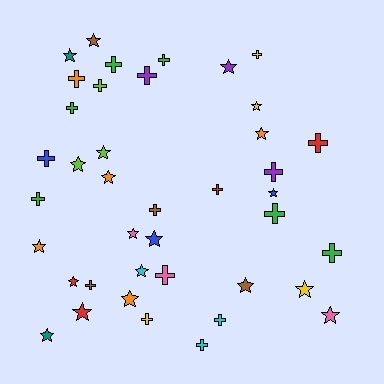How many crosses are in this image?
There are 20 crosses.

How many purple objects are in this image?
There are 3 purple objects.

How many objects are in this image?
There are 40 objects.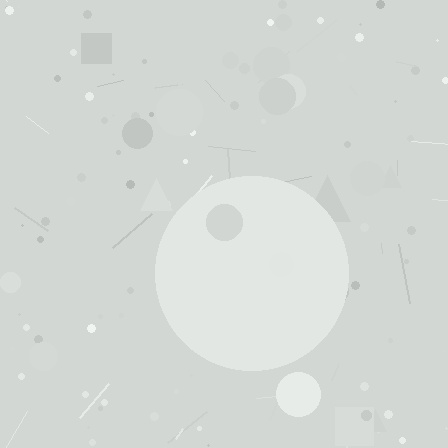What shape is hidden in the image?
A circle is hidden in the image.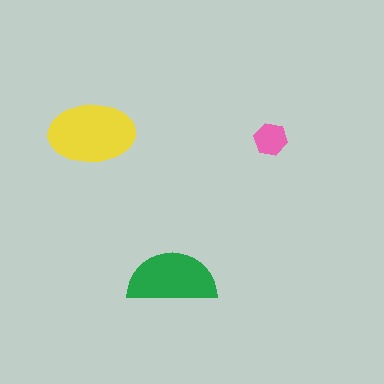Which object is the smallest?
The pink hexagon.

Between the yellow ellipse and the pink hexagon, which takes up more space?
The yellow ellipse.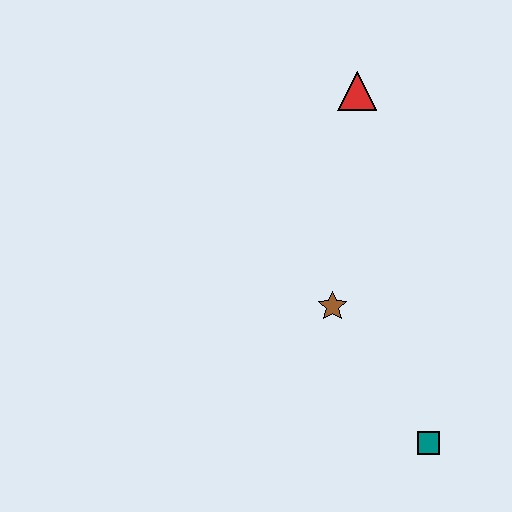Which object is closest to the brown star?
The teal square is closest to the brown star.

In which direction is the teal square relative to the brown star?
The teal square is below the brown star.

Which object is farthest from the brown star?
The red triangle is farthest from the brown star.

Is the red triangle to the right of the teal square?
No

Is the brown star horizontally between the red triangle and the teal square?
No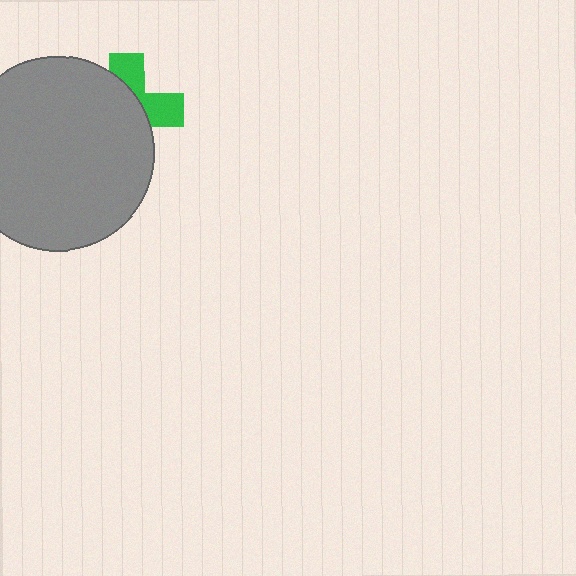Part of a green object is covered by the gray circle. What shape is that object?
It is a cross.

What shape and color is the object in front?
The object in front is a gray circle.